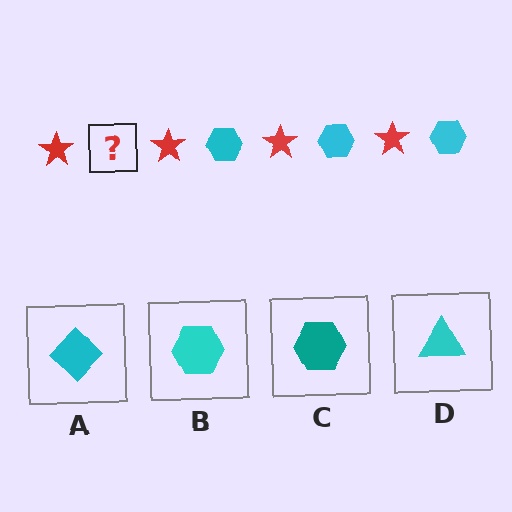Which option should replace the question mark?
Option B.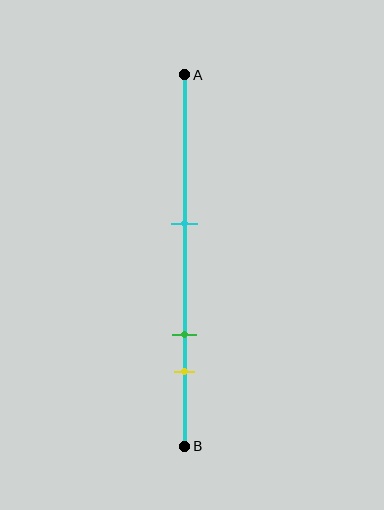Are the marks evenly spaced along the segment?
No, the marks are not evenly spaced.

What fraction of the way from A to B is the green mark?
The green mark is approximately 70% (0.7) of the way from A to B.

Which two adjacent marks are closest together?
The green and yellow marks are the closest adjacent pair.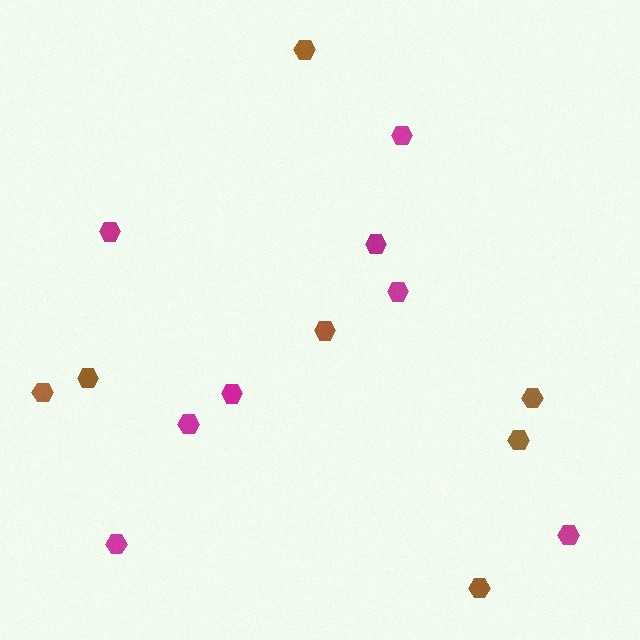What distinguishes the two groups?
There are 2 groups: one group of magenta hexagons (8) and one group of brown hexagons (7).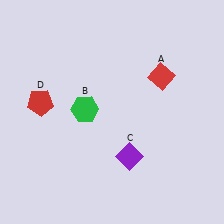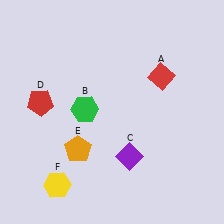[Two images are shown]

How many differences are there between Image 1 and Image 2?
There are 2 differences between the two images.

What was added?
An orange pentagon (E), a yellow hexagon (F) were added in Image 2.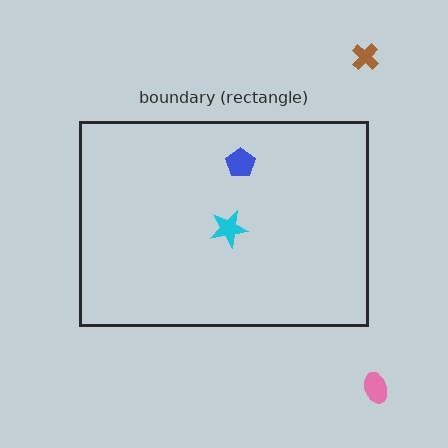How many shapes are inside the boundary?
2 inside, 2 outside.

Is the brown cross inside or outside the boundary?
Outside.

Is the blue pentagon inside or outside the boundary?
Inside.